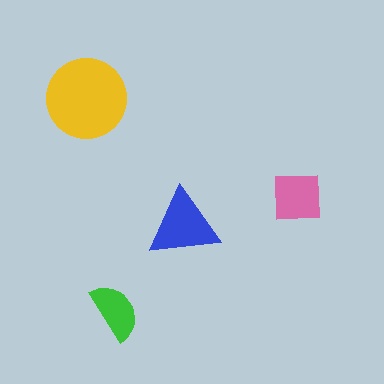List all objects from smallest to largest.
The green semicircle, the pink square, the blue triangle, the yellow circle.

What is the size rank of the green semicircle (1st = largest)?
4th.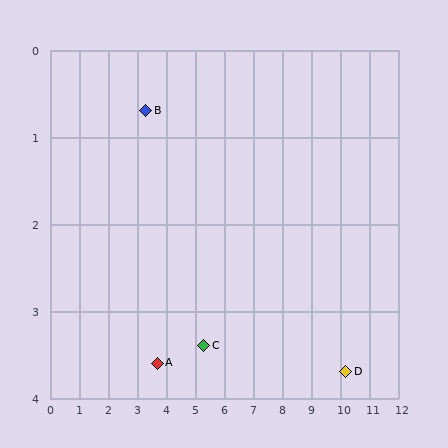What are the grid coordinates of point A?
Point A is at approximately (3.7, 3.6).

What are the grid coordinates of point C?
Point C is at approximately (5.3, 3.4).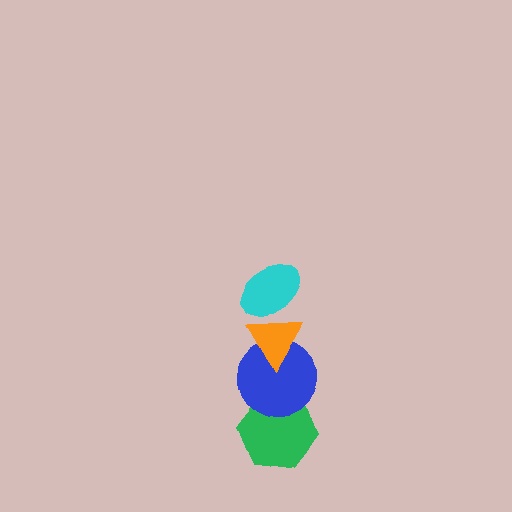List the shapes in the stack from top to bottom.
From top to bottom: the cyan ellipse, the orange triangle, the blue circle, the green hexagon.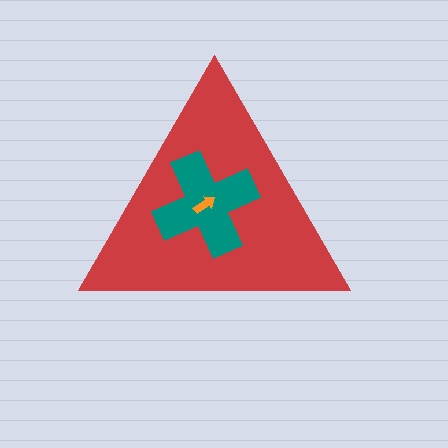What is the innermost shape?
The orange arrow.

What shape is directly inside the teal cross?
The orange arrow.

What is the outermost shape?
The red triangle.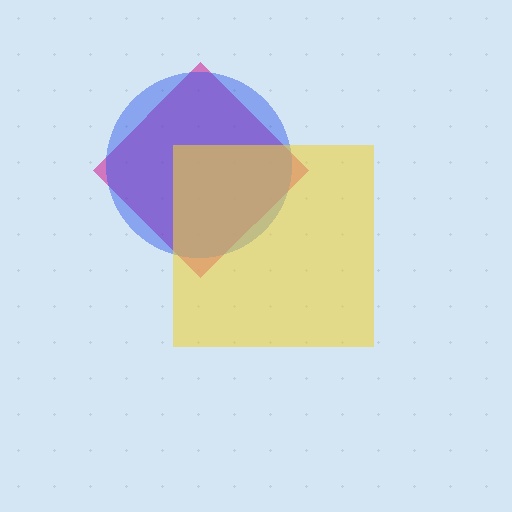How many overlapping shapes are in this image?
There are 3 overlapping shapes in the image.